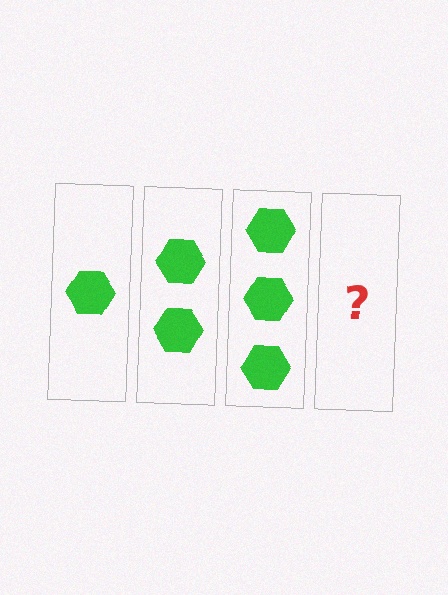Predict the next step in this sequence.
The next step is 4 hexagons.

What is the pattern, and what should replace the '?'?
The pattern is that each step adds one more hexagon. The '?' should be 4 hexagons.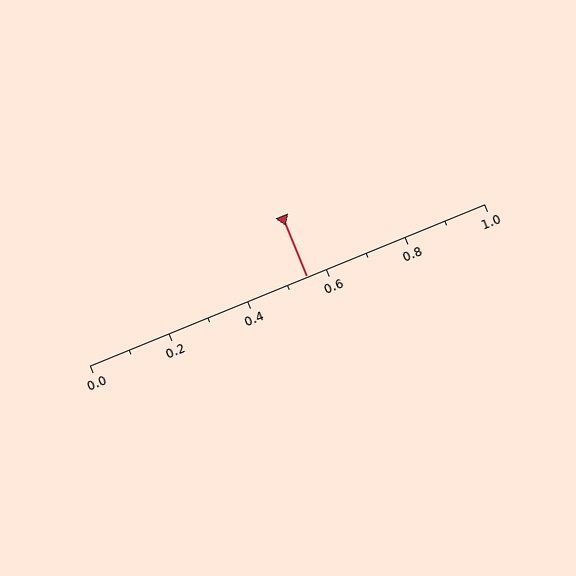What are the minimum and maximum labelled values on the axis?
The axis runs from 0.0 to 1.0.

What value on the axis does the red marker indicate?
The marker indicates approximately 0.55.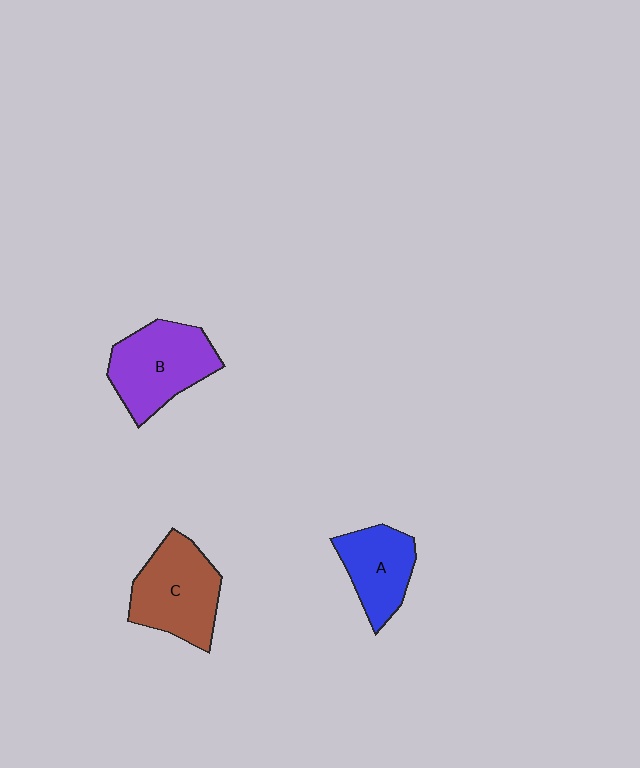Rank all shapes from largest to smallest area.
From largest to smallest: B (purple), C (brown), A (blue).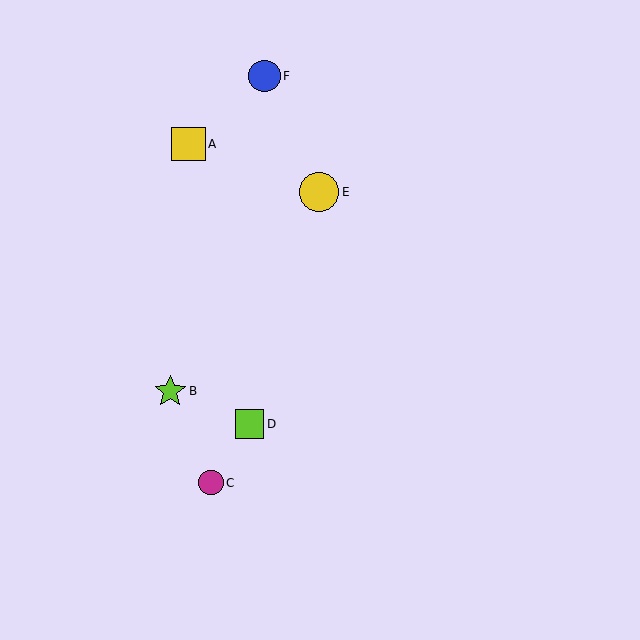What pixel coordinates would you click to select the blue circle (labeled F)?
Click at (265, 76) to select the blue circle F.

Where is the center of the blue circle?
The center of the blue circle is at (265, 76).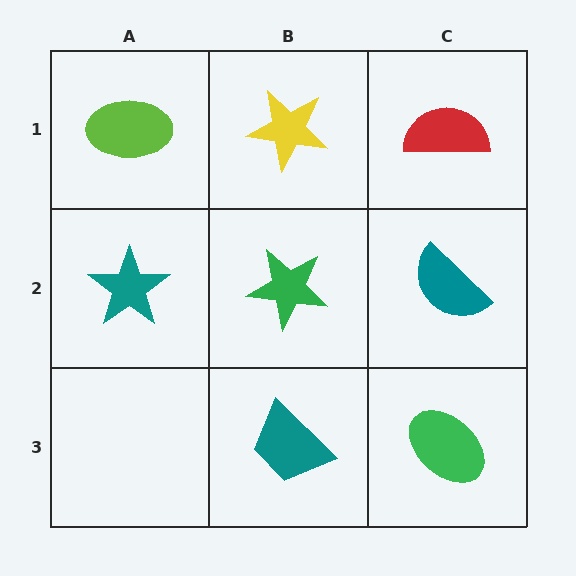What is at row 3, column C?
A green ellipse.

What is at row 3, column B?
A teal trapezoid.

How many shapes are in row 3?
2 shapes.